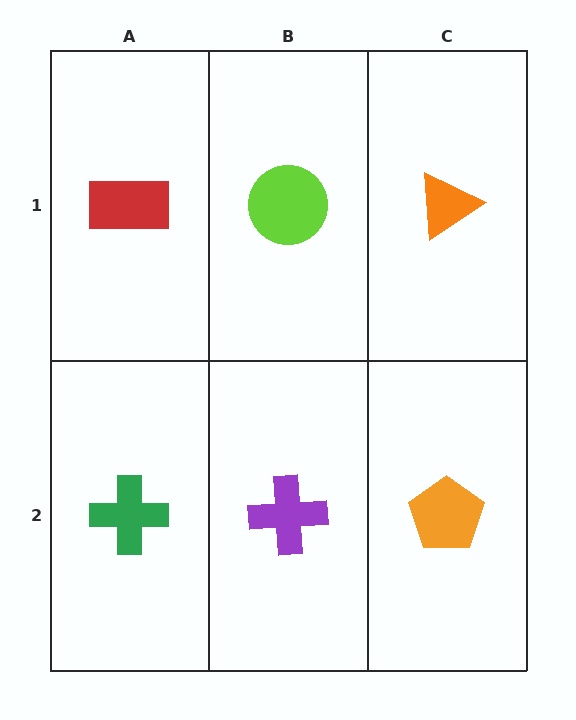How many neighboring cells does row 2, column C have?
2.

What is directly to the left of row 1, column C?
A lime circle.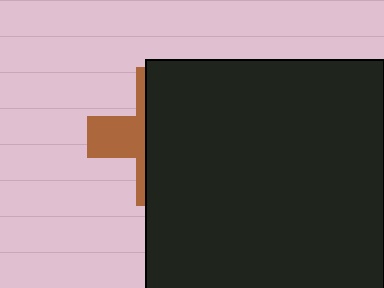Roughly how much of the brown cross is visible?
A small part of it is visible (roughly 35%).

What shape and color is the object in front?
The object in front is a black square.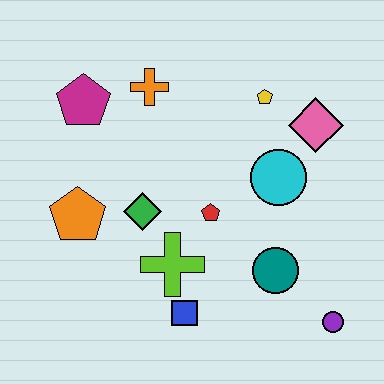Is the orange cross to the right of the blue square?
No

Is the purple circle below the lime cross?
Yes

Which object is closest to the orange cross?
The magenta pentagon is closest to the orange cross.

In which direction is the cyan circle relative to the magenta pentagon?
The cyan circle is to the right of the magenta pentagon.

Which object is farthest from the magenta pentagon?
The purple circle is farthest from the magenta pentagon.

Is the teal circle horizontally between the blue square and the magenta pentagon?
No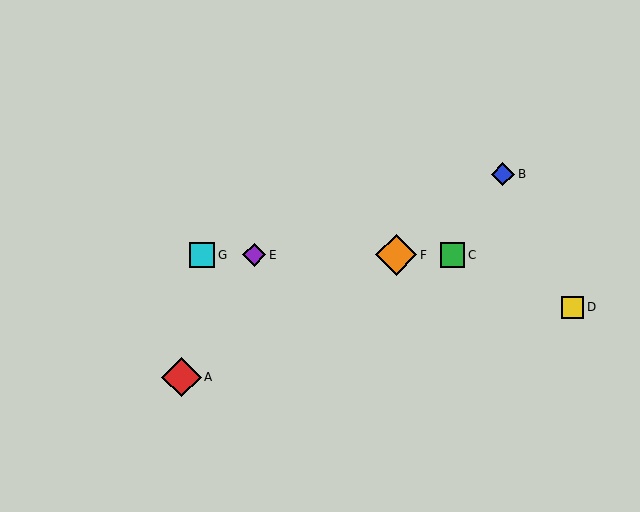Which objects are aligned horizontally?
Objects C, E, F, G are aligned horizontally.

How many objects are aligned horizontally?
4 objects (C, E, F, G) are aligned horizontally.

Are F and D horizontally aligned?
No, F is at y≈255 and D is at y≈307.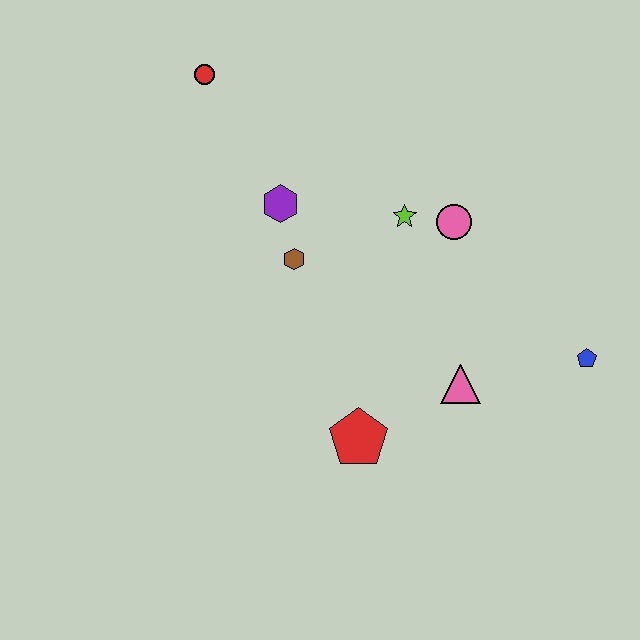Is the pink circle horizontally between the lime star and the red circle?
No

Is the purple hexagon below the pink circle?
No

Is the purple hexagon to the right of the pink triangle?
No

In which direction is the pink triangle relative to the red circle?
The pink triangle is below the red circle.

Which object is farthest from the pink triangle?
The red circle is farthest from the pink triangle.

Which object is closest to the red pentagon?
The pink triangle is closest to the red pentagon.